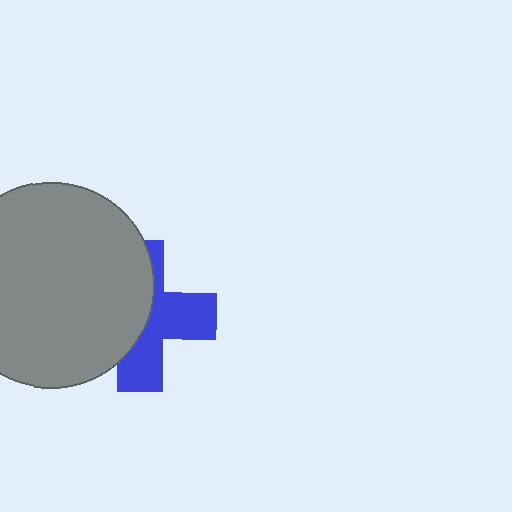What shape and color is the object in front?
The object in front is a gray circle.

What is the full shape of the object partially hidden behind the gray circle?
The partially hidden object is a blue cross.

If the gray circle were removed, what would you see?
You would see the complete blue cross.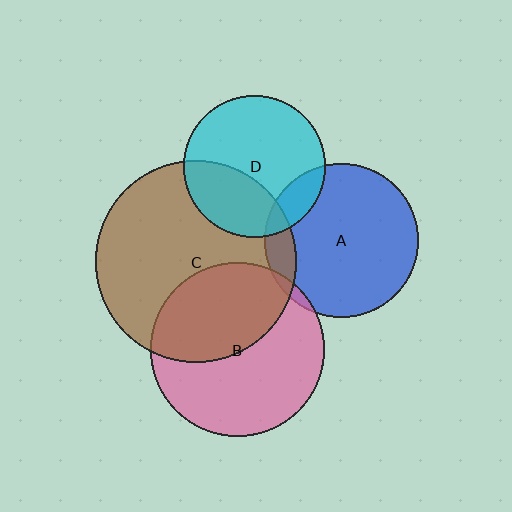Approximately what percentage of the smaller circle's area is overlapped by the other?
Approximately 10%.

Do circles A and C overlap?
Yes.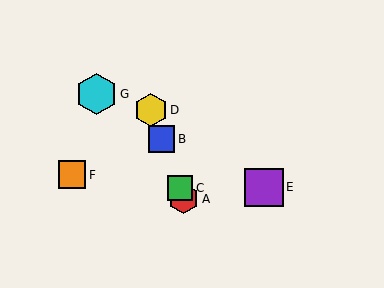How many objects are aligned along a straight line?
4 objects (A, B, C, D) are aligned along a straight line.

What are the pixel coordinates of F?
Object F is at (72, 175).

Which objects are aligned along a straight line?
Objects A, B, C, D are aligned along a straight line.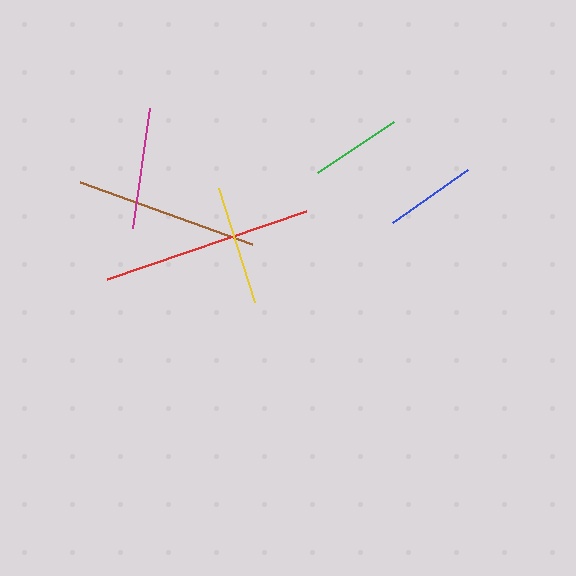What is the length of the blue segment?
The blue segment is approximately 92 pixels long.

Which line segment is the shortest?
The green line is the shortest at approximately 91 pixels.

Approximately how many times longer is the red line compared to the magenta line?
The red line is approximately 1.7 times the length of the magenta line.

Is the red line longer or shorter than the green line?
The red line is longer than the green line.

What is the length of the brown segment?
The brown segment is approximately 183 pixels long.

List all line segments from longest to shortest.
From longest to shortest: red, brown, magenta, yellow, blue, green.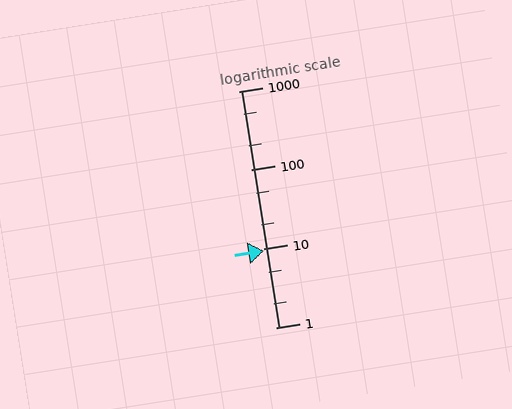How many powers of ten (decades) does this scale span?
The scale spans 3 decades, from 1 to 1000.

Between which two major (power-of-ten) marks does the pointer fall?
The pointer is between 1 and 10.